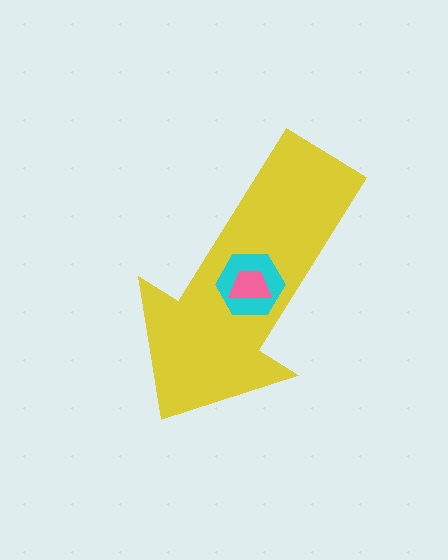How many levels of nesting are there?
3.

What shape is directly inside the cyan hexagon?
The pink trapezoid.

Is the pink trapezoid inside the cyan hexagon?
Yes.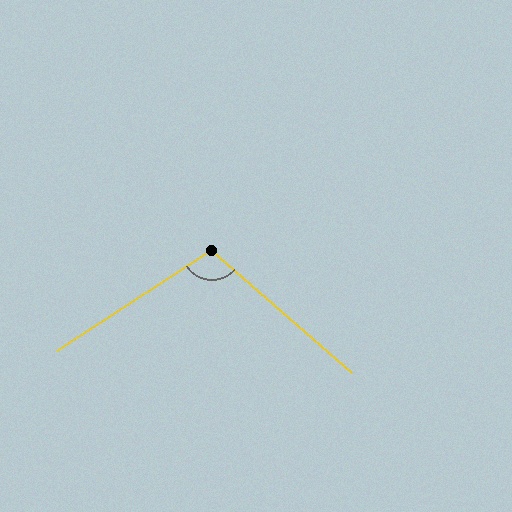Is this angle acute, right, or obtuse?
It is obtuse.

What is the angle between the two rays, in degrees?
Approximately 106 degrees.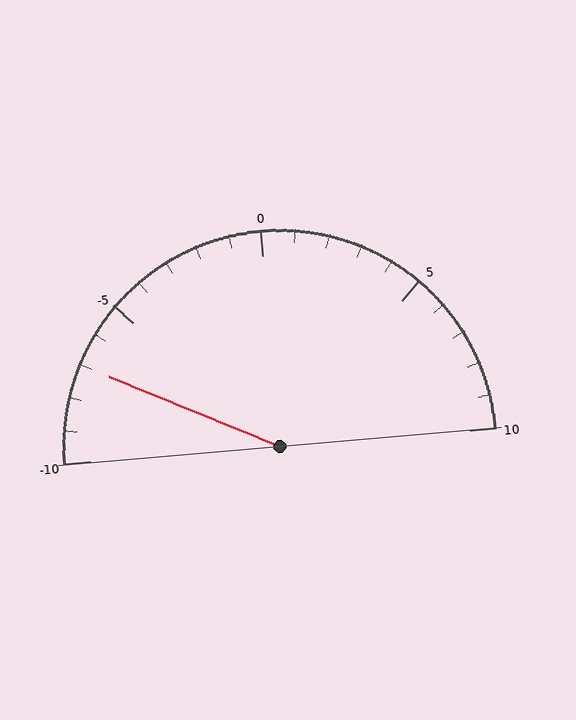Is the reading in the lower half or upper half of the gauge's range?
The reading is in the lower half of the range (-10 to 10).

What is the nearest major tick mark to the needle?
The nearest major tick mark is -5.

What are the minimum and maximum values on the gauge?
The gauge ranges from -10 to 10.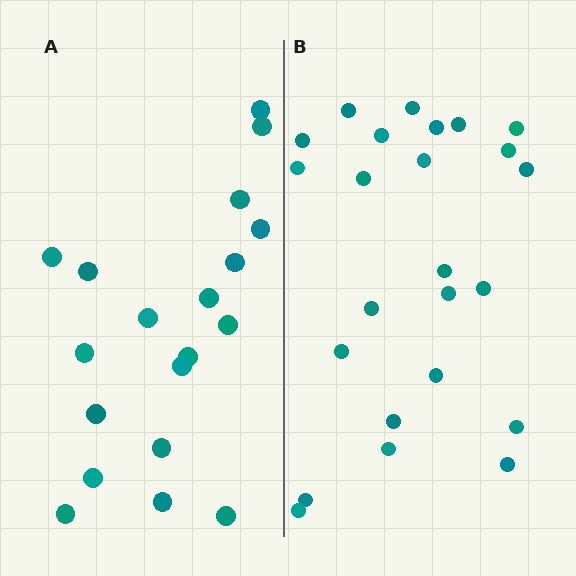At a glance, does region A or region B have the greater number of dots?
Region B (the right region) has more dots.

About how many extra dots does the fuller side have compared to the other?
Region B has about 5 more dots than region A.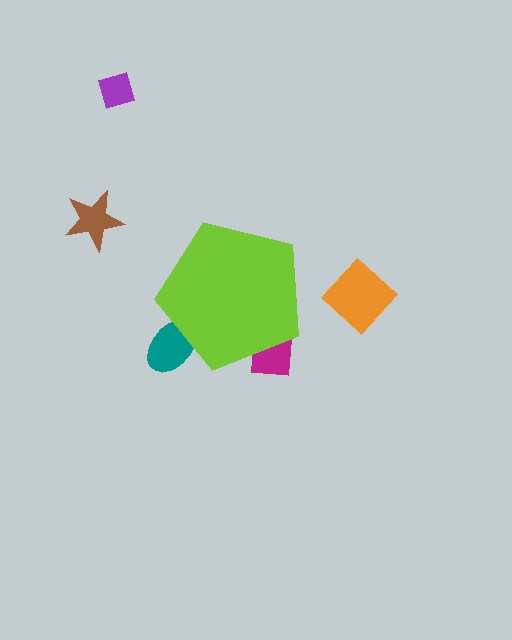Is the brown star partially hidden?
No, the brown star is fully visible.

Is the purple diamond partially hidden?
No, the purple diamond is fully visible.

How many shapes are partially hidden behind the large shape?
2 shapes are partially hidden.